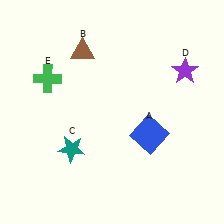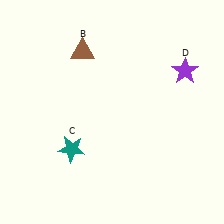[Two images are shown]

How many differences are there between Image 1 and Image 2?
There are 2 differences between the two images.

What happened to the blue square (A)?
The blue square (A) was removed in Image 2. It was in the bottom-right area of Image 1.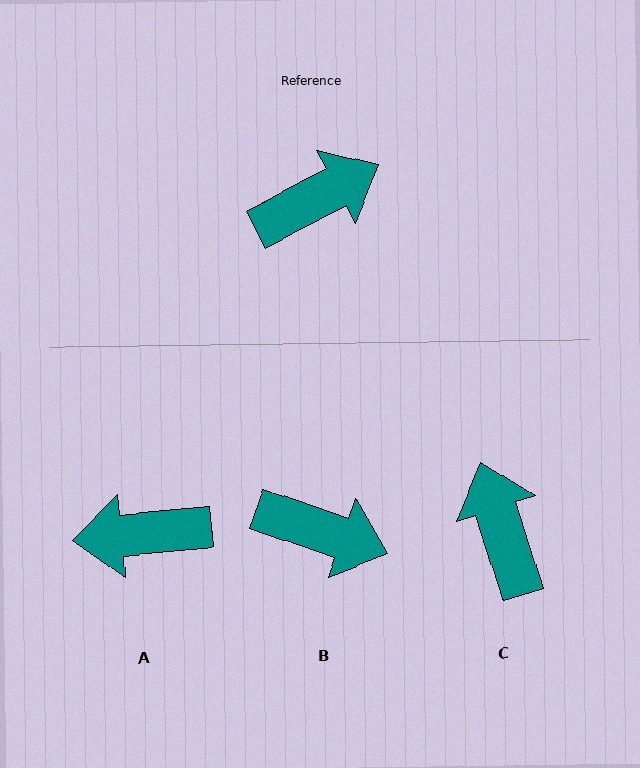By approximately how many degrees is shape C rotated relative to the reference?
Approximately 80 degrees counter-clockwise.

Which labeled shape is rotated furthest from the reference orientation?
A, about 158 degrees away.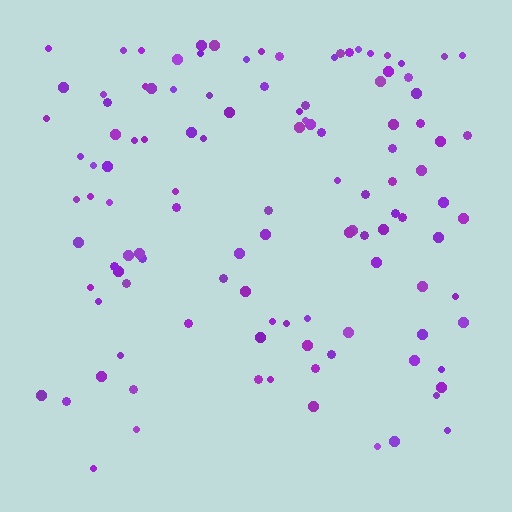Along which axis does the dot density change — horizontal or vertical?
Vertical.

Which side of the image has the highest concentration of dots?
The top.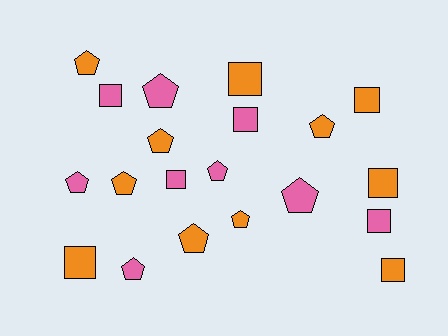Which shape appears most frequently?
Pentagon, with 11 objects.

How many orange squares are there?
There are 5 orange squares.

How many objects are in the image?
There are 20 objects.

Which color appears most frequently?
Orange, with 11 objects.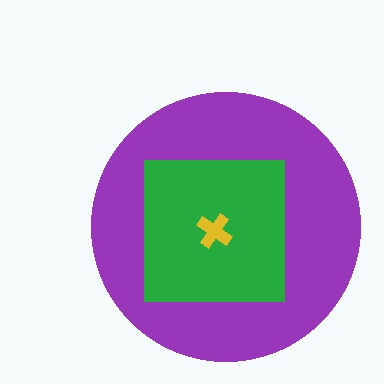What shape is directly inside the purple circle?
The green square.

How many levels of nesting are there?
3.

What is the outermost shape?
The purple circle.